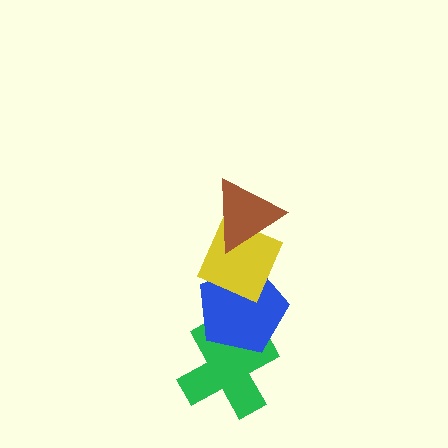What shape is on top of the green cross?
The blue pentagon is on top of the green cross.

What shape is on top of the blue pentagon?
The yellow diamond is on top of the blue pentagon.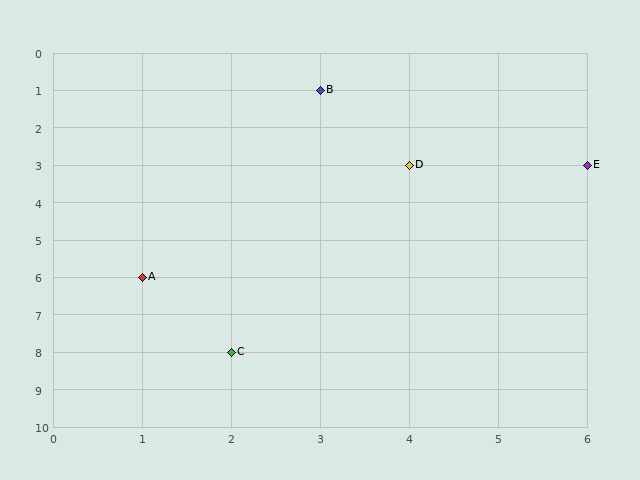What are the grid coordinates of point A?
Point A is at grid coordinates (1, 6).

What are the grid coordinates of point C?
Point C is at grid coordinates (2, 8).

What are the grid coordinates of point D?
Point D is at grid coordinates (4, 3).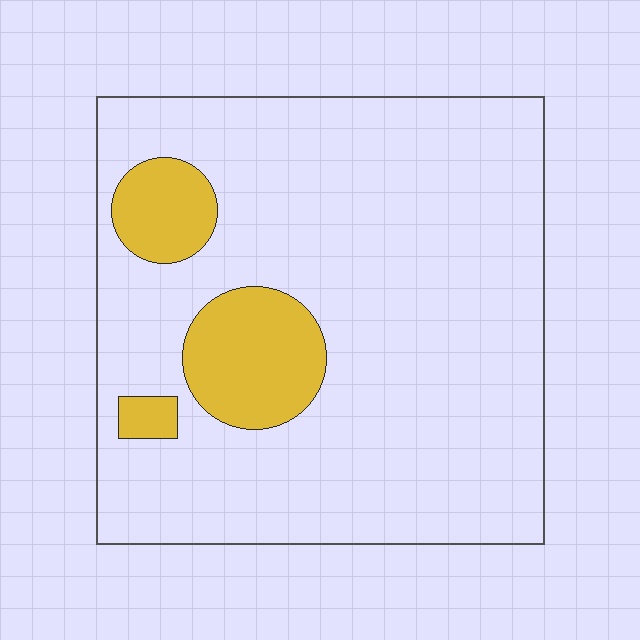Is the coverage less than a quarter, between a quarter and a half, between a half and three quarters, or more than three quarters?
Less than a quarter.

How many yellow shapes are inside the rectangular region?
3.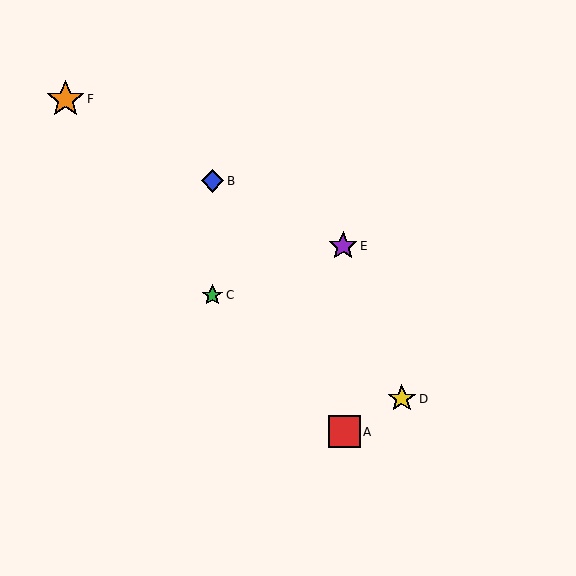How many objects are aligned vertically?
2 objects (B, C) are aligned vertically.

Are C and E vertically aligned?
No, C is at x≈212 and E is at x≈343.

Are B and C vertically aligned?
Yes, both are at x≈212.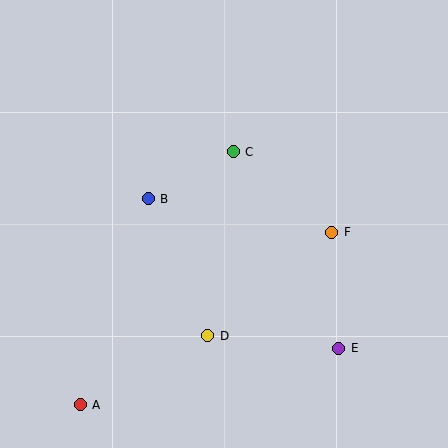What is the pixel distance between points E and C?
The distance between E and C is 223 pixels.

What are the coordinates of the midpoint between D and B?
The midpoint between D and B is at (178, 267).